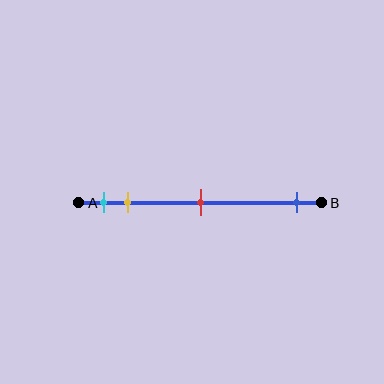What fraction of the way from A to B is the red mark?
The red mark is approximately 50% (0.5) of the way from A to B.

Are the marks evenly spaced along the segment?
No, the marks are not evenly spaced.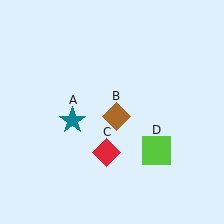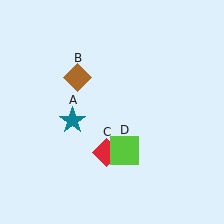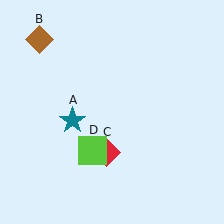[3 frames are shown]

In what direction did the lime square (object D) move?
The lime square (object D) moved left.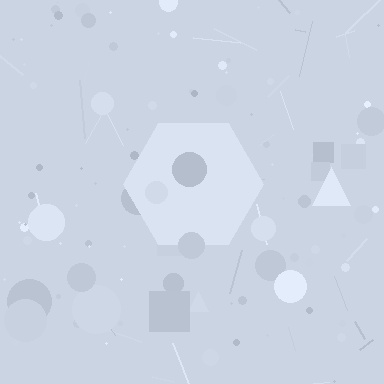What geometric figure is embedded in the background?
A hexagon is embedded in the background.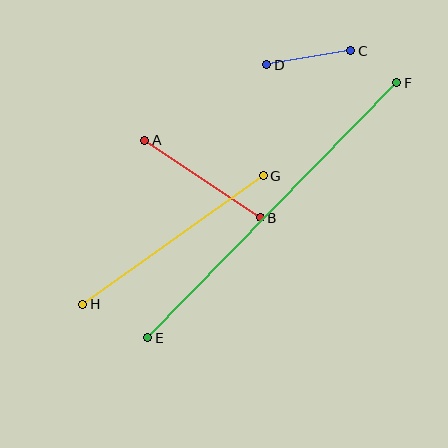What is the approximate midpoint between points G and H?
The midpoint is at approximately (173, 240) pixels.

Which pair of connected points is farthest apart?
Points E and F are farthest apart.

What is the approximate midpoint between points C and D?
The midpoint is at approximately (309, 58) pixels.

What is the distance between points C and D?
The distance is approximately 85 pixels.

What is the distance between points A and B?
The distance is approximately 139 pixels.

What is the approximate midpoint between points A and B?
The midpoint is at approximately (203, 179) pixels.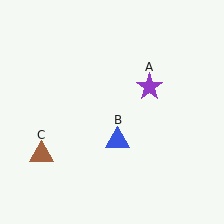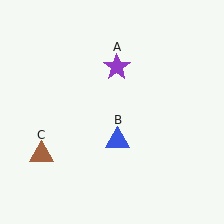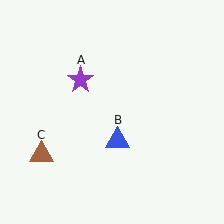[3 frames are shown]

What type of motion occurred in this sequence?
The purple star (object A) rotated counterclockwise around the center of the scene.